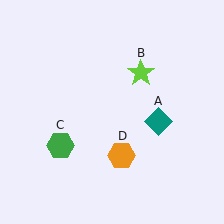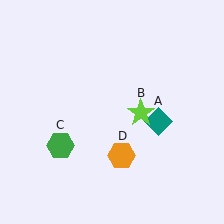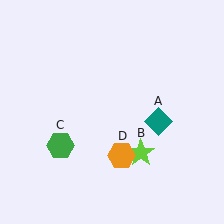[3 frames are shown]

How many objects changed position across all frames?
1 object changed position: lime star (object B).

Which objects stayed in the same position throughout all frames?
Teal diamond (object A) and green hexagon (object C) and orange hexagon (object D) remained stationary.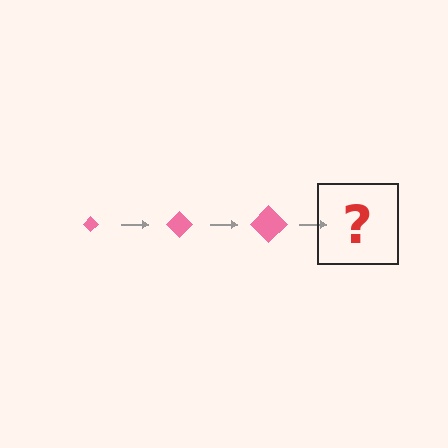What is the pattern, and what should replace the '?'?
The pattern is that the diamond gets progressively larger each step. The '?' should be a pink diamond, larger than the previous one.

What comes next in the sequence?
The next element should be a pink diamond, larger than the previous one.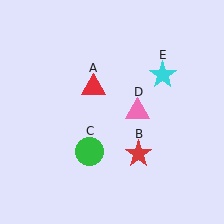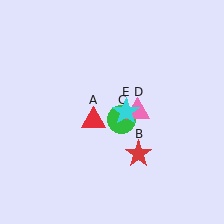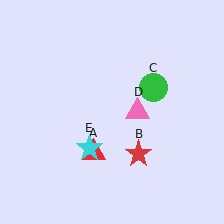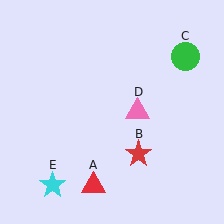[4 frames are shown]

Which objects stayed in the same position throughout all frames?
Red star (object B) and pink triangle (object D) remained stationary.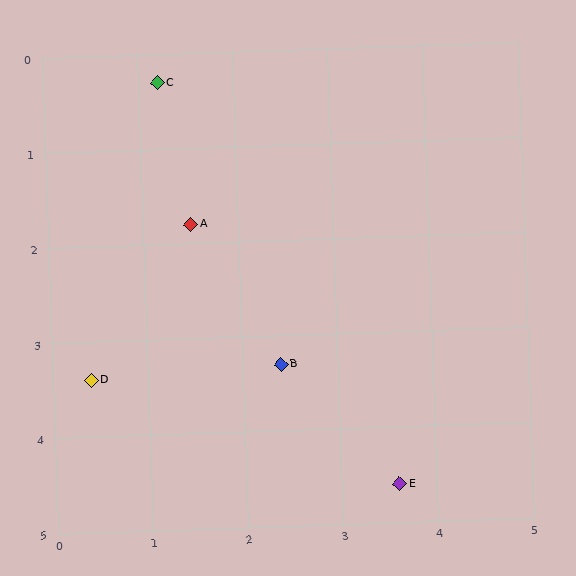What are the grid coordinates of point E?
Point E is at approximately (3.6, 4.6).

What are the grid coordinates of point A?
Point A is at approximately (1.5, 1.8).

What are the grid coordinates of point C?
Point C is at approximately (1.2, 0.3).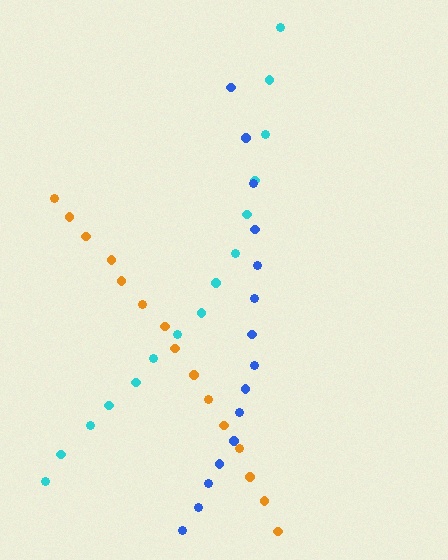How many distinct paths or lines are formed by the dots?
There are 3 distinct paths.